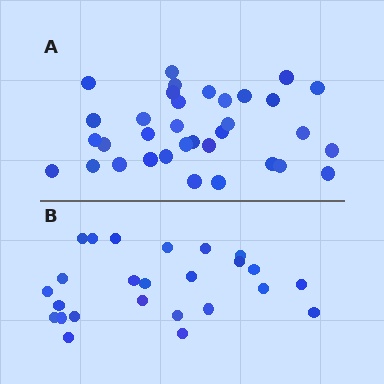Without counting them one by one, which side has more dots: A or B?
Region A (the top region) has more dots.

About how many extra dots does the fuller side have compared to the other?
Region A has roughly 8 or so more dots than region B.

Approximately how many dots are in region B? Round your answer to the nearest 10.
About 20 dots. (The exact count is 25, which rounds to 20.)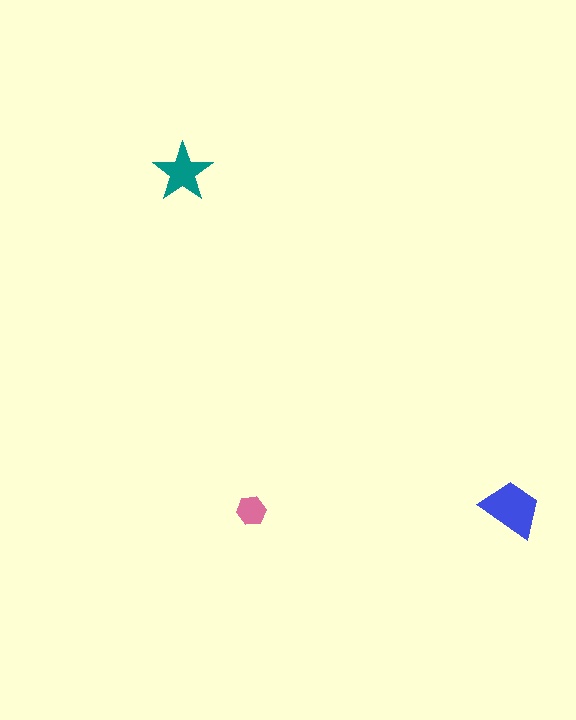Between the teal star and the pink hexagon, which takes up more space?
The teal star.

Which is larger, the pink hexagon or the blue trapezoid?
The blue trapezoid.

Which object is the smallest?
The pink hexagon.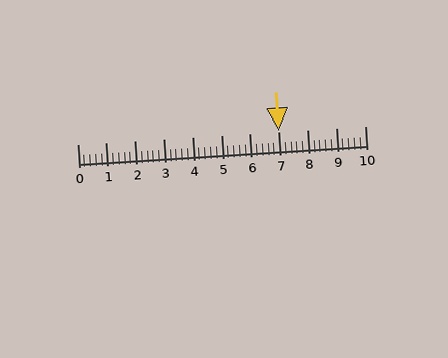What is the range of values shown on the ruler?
The ruler shows values from 0 to 10.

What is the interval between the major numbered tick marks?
The major tick marks are spaced 1 units apart.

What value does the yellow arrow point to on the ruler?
The yellow arrow points to approximately 7.0.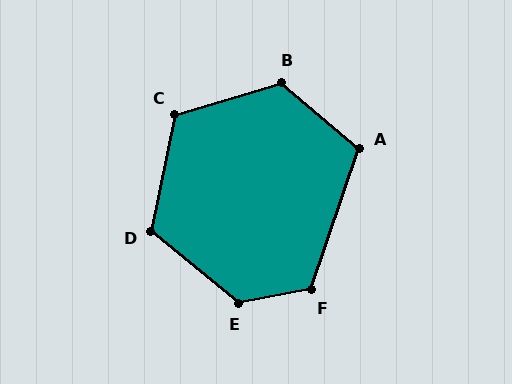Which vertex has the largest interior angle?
E, at approximately 130 degrees.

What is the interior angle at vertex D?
Approximately 118 degrees (obtuse).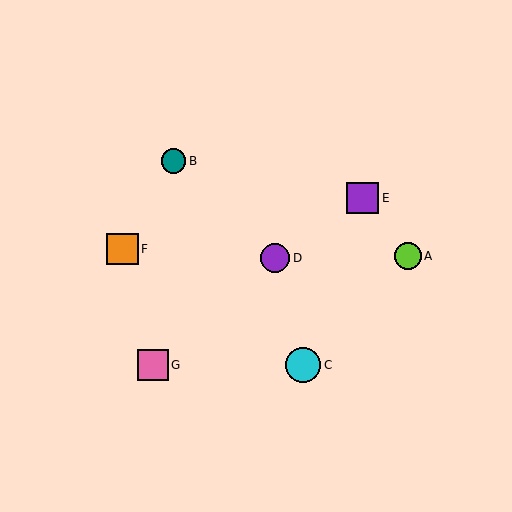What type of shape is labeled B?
Shape B is a teal circle.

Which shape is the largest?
The cyan circle (labeled C) is the largest.